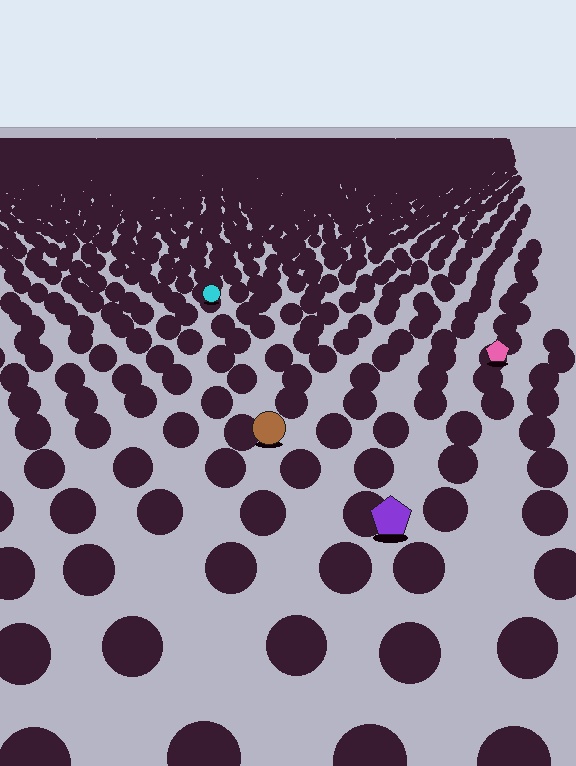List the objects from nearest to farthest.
From nearest to farthest: the purple pentagon, the brown circle, the pink pentagon, the cyan circle.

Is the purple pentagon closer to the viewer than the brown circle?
Yes. The purple pentagon is closer — you can tell from the texture gradient: the ground texture is coarser near it.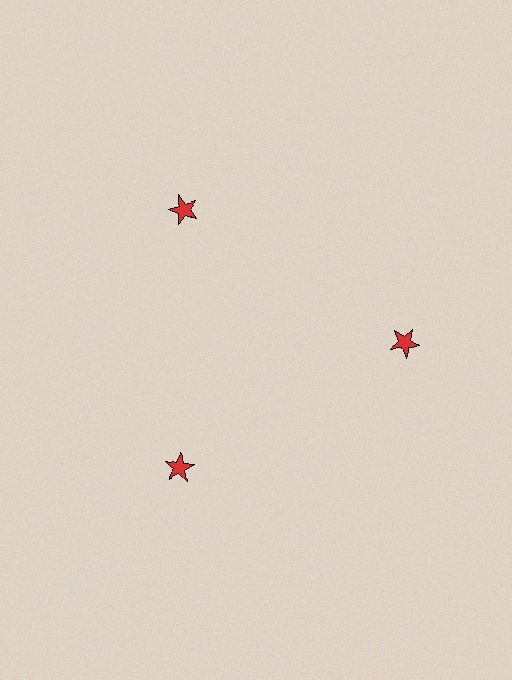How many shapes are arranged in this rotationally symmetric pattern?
There are 3 shapes, arranged in 3 groups of 1.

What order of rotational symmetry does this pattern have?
This pattern has 3-fold rotational symmetry.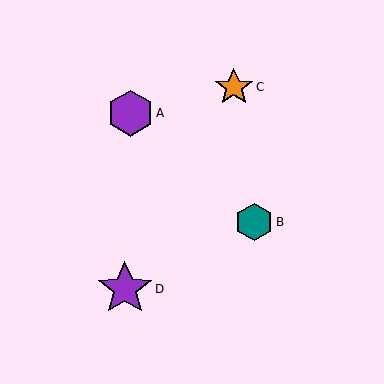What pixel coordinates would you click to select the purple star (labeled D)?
Click at (125, 289) to select the purple star D.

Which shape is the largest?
The purple star (labeled D) is the largest.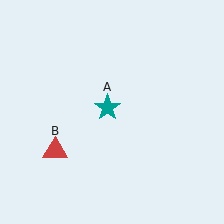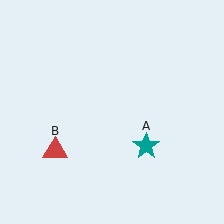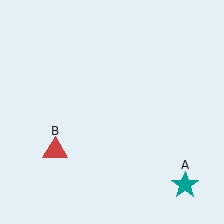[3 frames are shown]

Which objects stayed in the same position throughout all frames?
Red triangle (object B) remained stationary.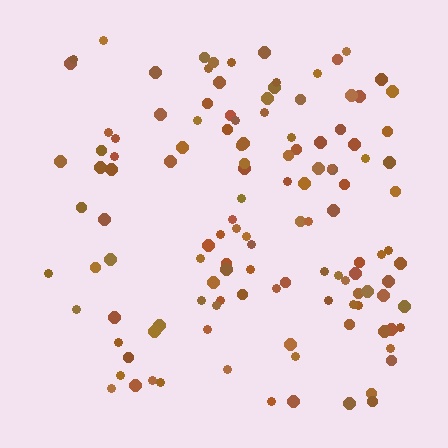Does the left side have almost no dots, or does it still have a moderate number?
Still a moderate number, just noticeably fewer than the right.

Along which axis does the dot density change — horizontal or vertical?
Horizontal.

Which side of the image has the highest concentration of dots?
The right.